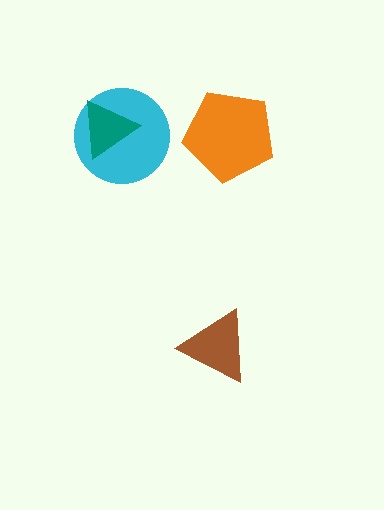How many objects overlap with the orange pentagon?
0 objects overlap with the orange pentagon.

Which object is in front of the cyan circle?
The teal triangle is in front of the cyan circle.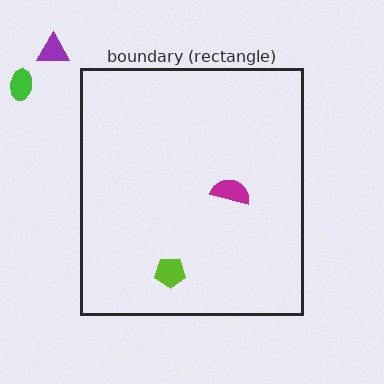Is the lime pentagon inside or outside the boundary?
Inside.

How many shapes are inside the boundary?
2 inside, 2 outside.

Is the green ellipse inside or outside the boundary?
Outside.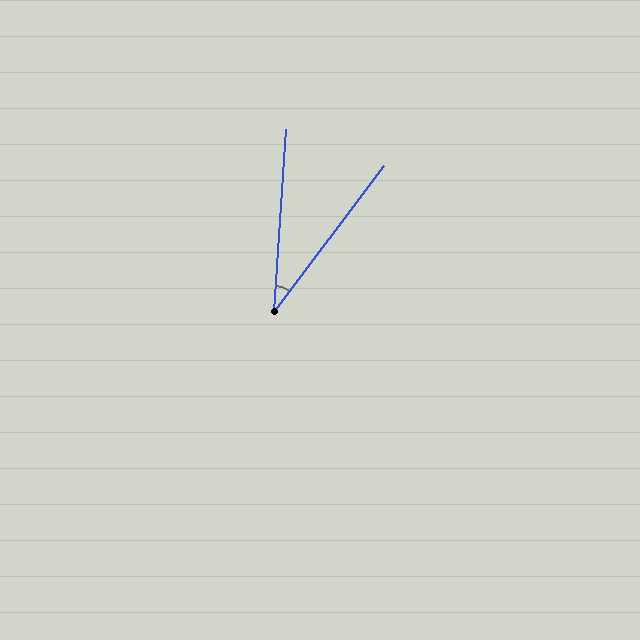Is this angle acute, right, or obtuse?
It is acute.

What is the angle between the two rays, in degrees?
Approximately 33 degrees.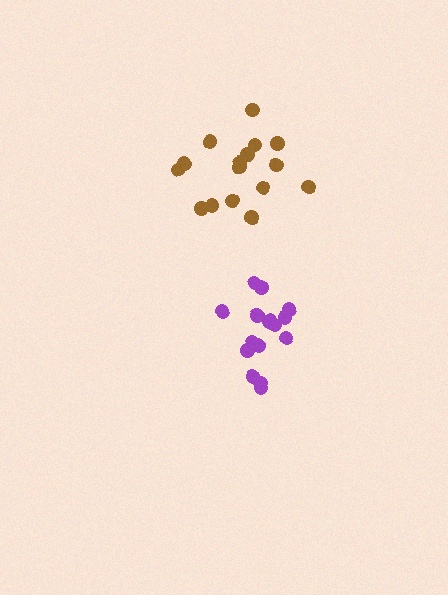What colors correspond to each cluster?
The clusters are colored: purple, brown.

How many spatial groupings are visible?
There are 2 spatial groupings.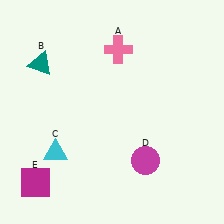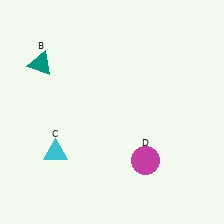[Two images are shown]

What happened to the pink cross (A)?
The pink cross (A) was removed in Image 2. It was in the top-right area of Image 1.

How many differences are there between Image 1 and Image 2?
There are 2 differences between the two images.